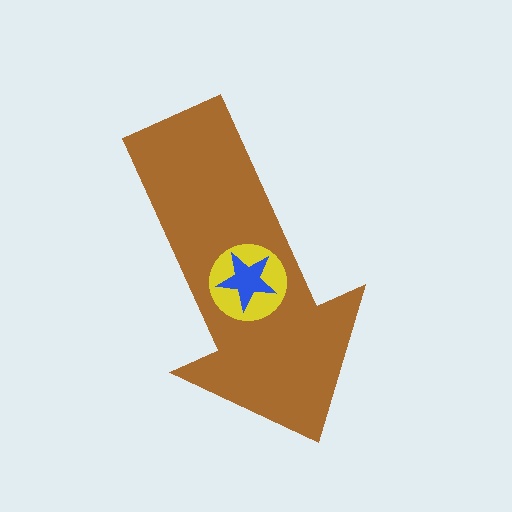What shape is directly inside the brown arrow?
The yellow circle.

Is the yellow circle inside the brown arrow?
Yes.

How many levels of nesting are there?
3.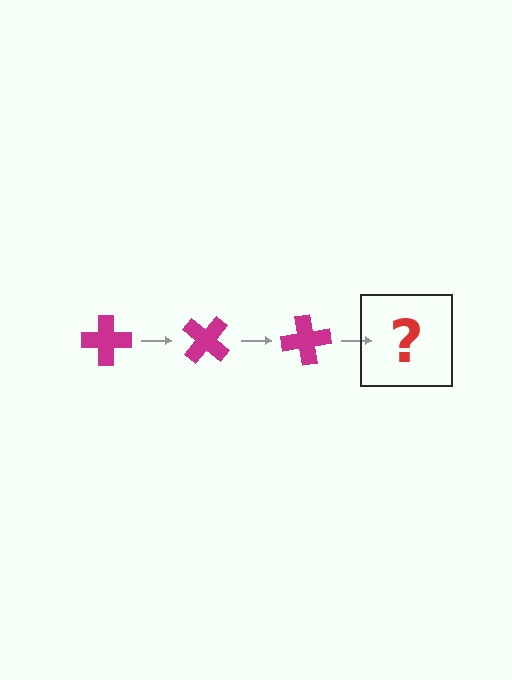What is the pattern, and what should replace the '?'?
The pattern is that the cross rotates 40 degrees each step. The '?' should be a magenta cross rotated 120 degrees.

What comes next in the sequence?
The next element should be a magenta cross rotated 120 degrees.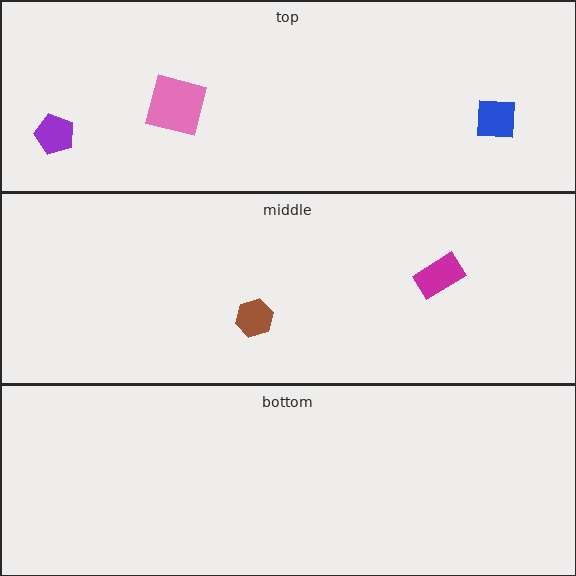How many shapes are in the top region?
3.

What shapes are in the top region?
The pink square, the blue square, the purple pentagon.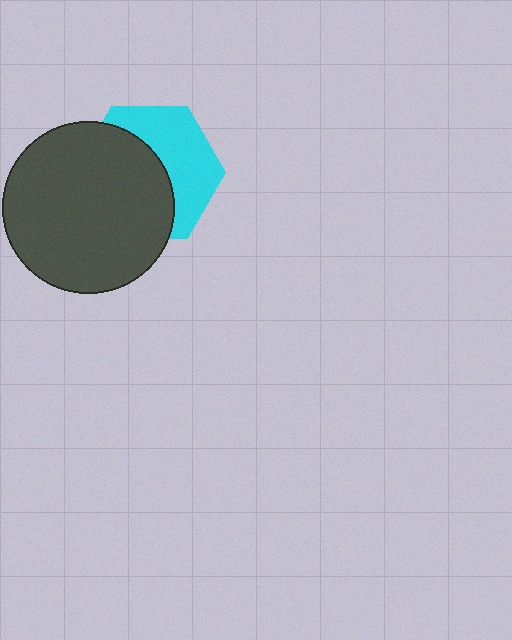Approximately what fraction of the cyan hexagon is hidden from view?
Roughly 55% of the cyan hexagon is hidden behind the dark gray circle.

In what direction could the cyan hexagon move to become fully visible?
The cyan hexagon could move right. That would shift it out from behind the dark gray circle entirely.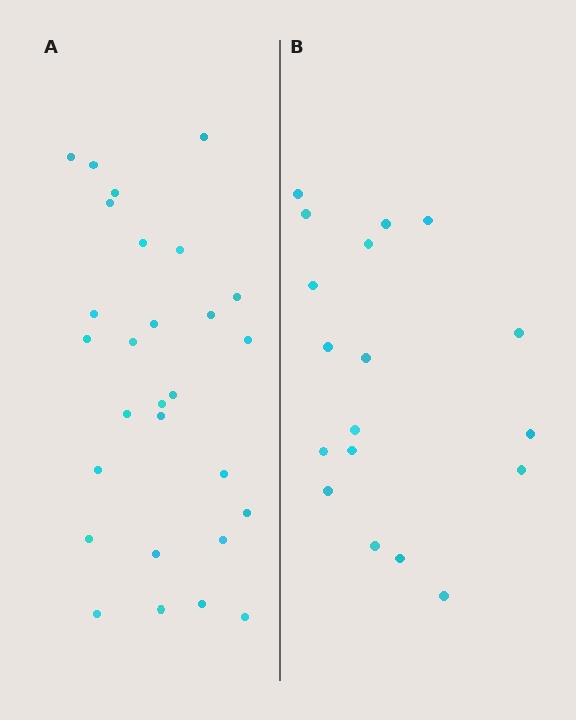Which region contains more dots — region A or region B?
Region A (the left region) has more dots.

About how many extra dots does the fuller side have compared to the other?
Region A has roughly 10 or so more dots than region B.